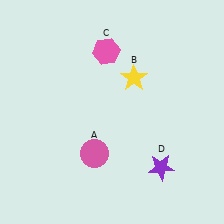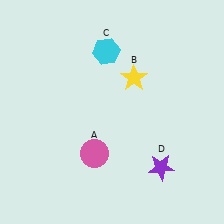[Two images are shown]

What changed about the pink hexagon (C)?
In Image 1, C is pink. In Image 2, it changed to cyan.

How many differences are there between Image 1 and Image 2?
There is 1 difference between the two images.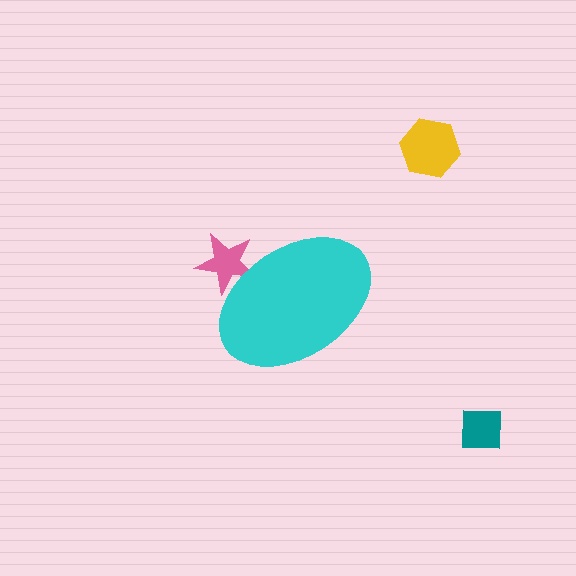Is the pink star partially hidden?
Yes, the pink star is partially hidden behind the cyan ellipse.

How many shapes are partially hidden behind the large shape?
1 shape is partially hidden.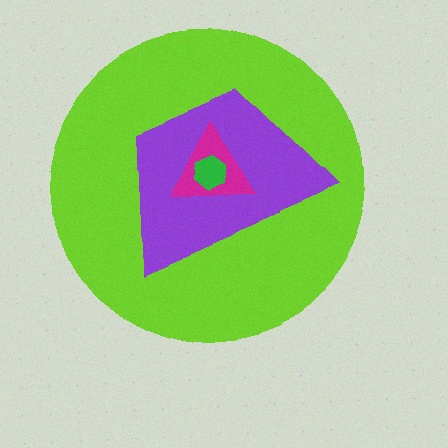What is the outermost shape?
The lime circle.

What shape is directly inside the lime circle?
The purple trapezoid.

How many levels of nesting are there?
4.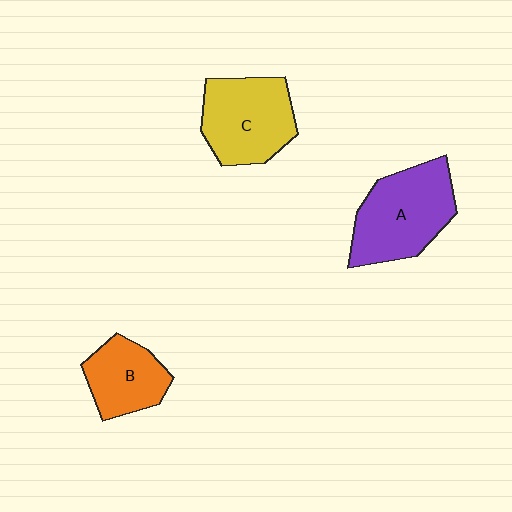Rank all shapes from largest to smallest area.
From largest to smallest: A (purple), C (yellow), B (orange).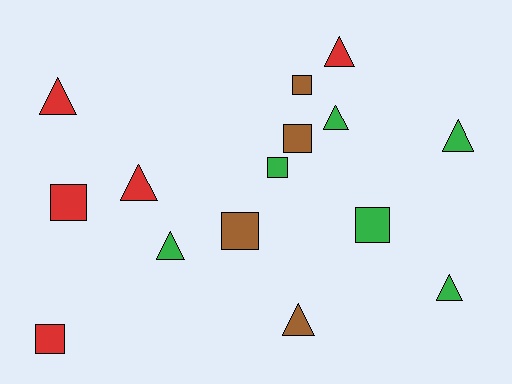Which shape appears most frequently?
Triangle, with 8 objects.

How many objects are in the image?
There are 15 objects.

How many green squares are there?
There are 2 green squares.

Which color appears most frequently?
Green, with 6 objects.